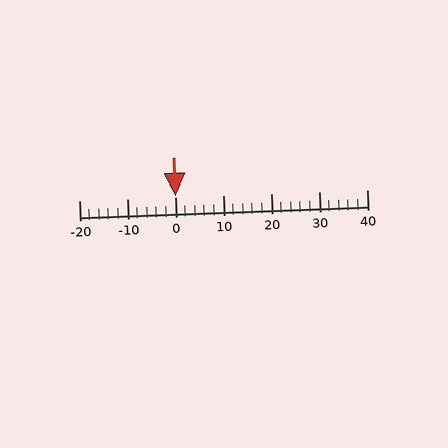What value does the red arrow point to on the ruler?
The red arrow points to approximately 0.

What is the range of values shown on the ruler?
The ruler shows values from -20 to 40.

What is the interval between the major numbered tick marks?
The major tick marks are spaced 10 units apart.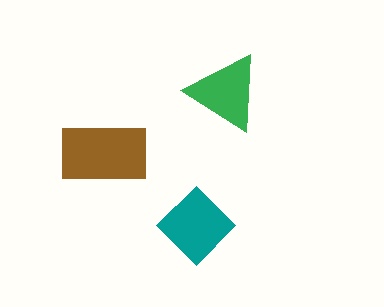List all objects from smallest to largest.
The green triangle, the teal diamond, the brown rectangle.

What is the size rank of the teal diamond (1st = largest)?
2nd.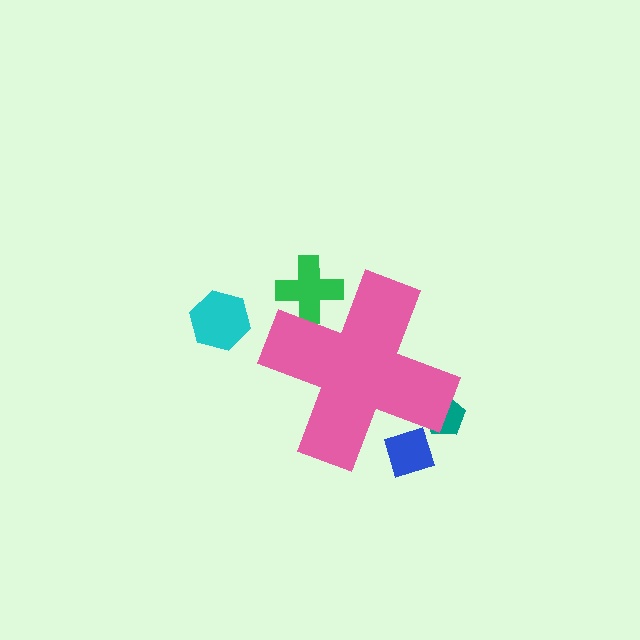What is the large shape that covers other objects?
A pink cross.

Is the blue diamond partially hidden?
Yes, the blue diamond is partially hidden behind the pink cross.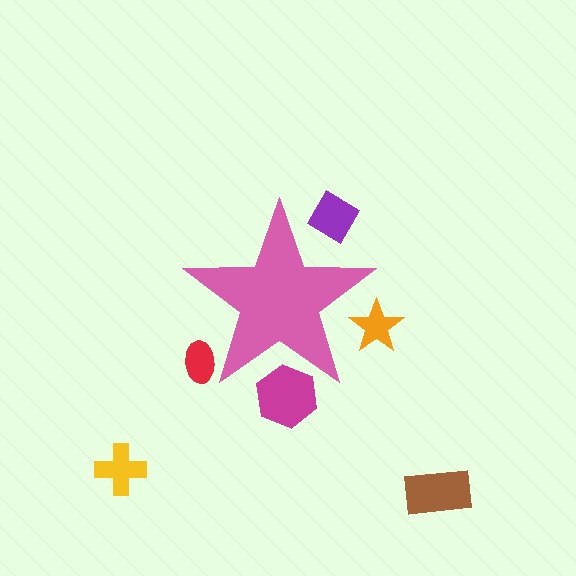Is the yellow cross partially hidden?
No, the yellow cross is fully visible.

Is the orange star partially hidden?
Yes, the orange star is partially hidden behind the pink star.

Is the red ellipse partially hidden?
Yes, the red ellipse is partially hidden behind the pink star.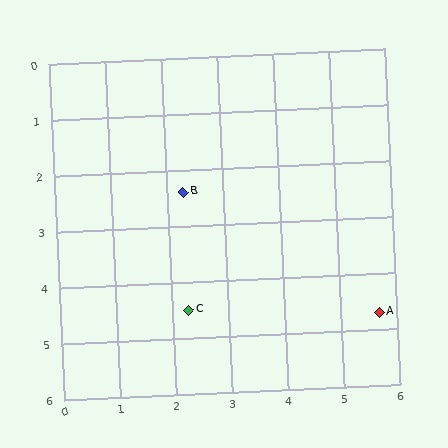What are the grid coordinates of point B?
Point B is at approximately (2.3, 2.4).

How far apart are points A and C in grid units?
Points A and C are about 3.4 grid units apart.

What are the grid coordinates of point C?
Point C is at approximately (2.3, 4.5).